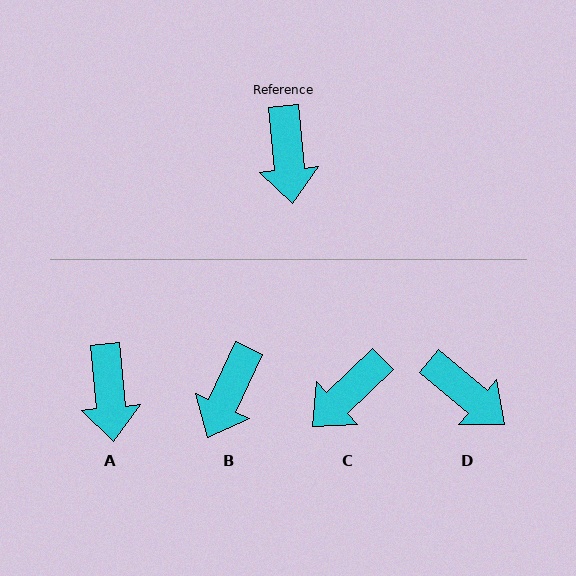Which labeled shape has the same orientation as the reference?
A.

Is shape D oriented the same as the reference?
No, it is off by about 45 degrees.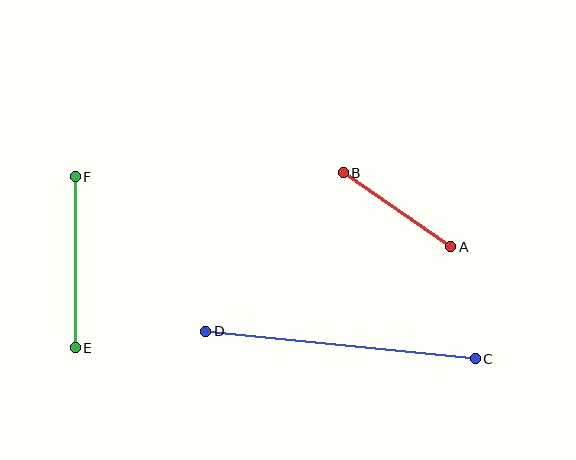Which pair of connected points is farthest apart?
Points C and D are farthest apart.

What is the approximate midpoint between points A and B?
The midpoint is at approximately (397, 210) pixels.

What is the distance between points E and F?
The distance is approximately 171 pixels.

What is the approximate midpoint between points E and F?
The midpoint is at approximately (75, 262) pixels.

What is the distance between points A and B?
The distance is approximately 130 pixels.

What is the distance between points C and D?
The distance is approximately 271 pixels.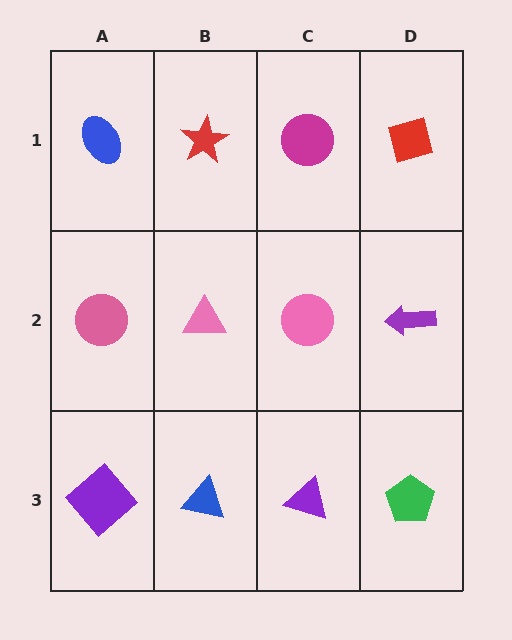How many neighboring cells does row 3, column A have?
2.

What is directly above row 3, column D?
A purple arrow.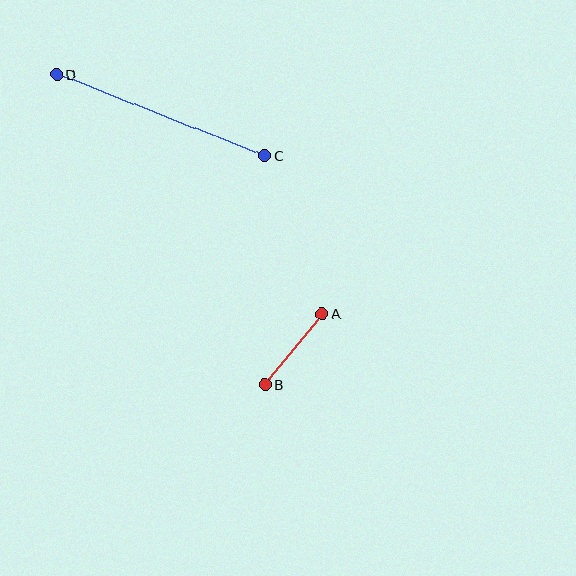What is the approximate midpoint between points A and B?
The midpoint is at approximately (293, 350) pixels.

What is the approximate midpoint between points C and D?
The midpoint is at approximately (161, 115) pixels.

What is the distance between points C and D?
The distance is approximately 223 pixels.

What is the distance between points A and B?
The distance is approximately 91 pixels.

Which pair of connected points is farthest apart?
Points C and D are farthest apart.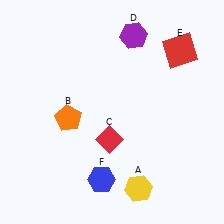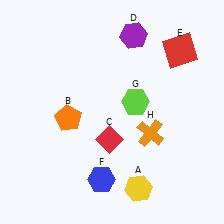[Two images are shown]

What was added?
A lime hexagon (G), an orange cross (H) were added in Image 2.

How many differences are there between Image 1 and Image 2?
There are 2 differences between the two images.